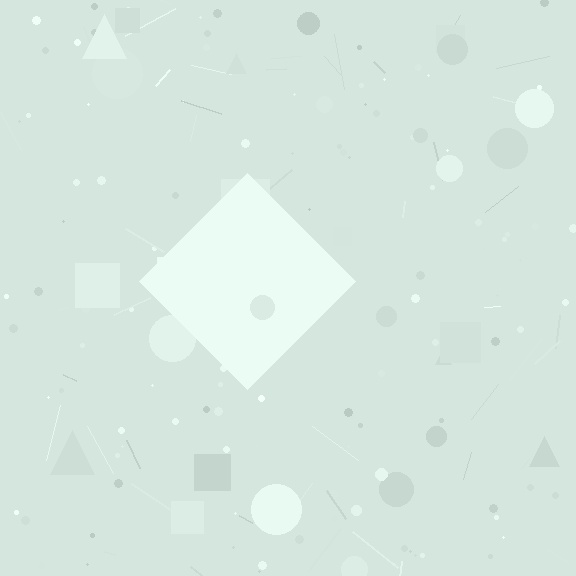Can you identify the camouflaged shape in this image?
The camouflaged shape is a diamond.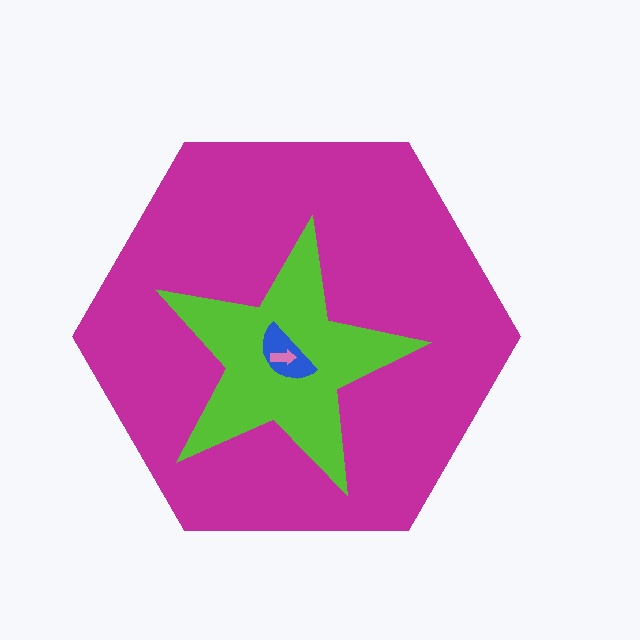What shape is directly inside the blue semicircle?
The pink arrow.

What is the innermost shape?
The pink arrow.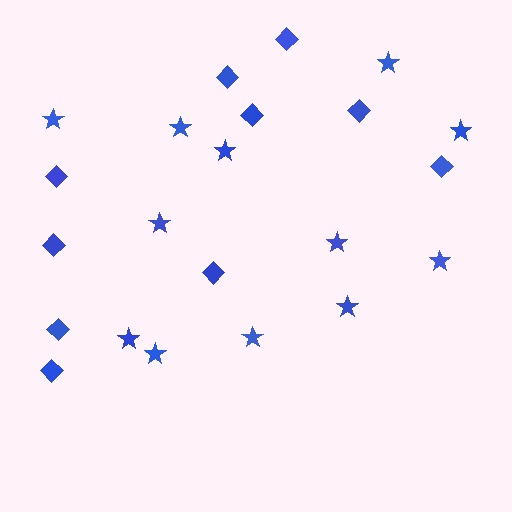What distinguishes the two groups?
There are 2 groups: one group of stars (12) and one group of diamonds (10).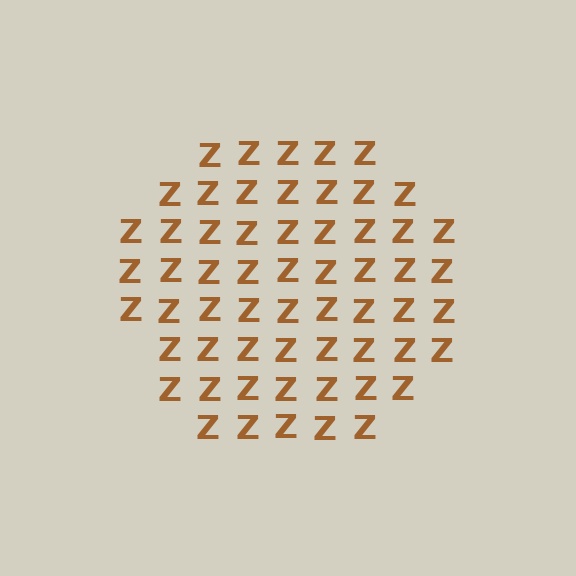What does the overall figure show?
The overall figure shows a hexagon.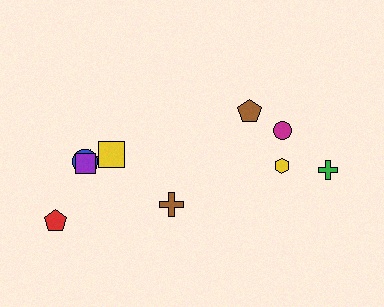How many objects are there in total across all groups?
There are 10 objects.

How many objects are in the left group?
There are 6 objects.